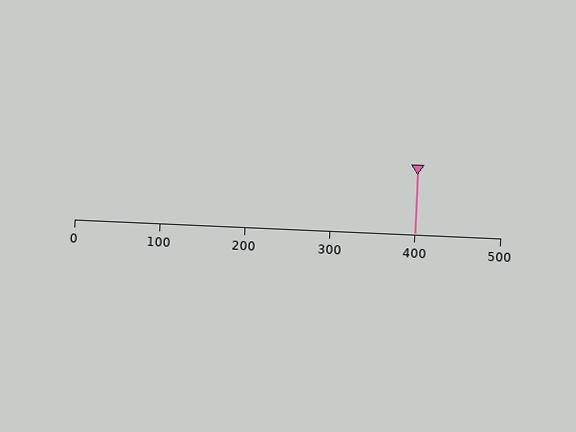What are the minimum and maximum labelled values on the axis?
The axis runs from 0 to 500.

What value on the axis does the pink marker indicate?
The marker indicates approximately 400.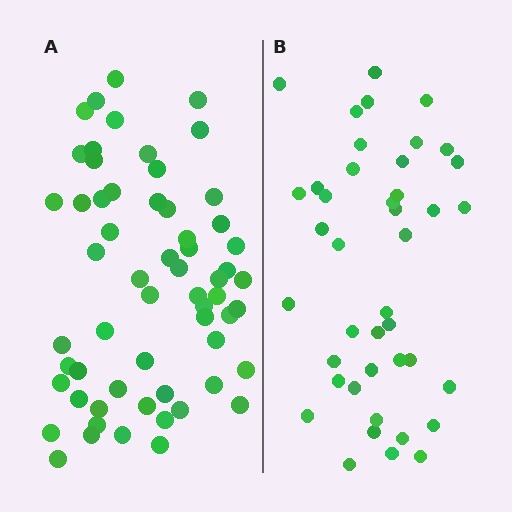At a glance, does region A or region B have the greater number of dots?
Region A (the left region) has more dots.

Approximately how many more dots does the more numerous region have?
Region A has approximately 20 more dots than region B.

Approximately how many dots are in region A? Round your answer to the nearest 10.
About 60 dots.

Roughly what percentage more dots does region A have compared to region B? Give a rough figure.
About 45% more.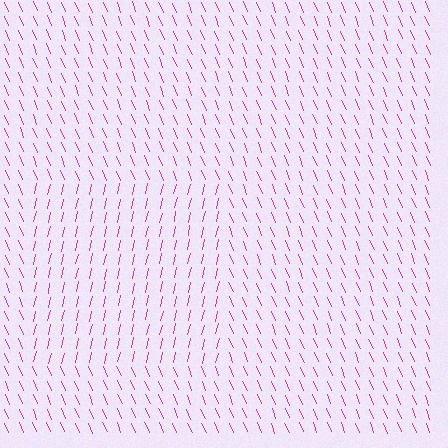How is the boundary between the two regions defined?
The boundary is defined purely by a change in line orientation (approximately 35 degrees difference). All lines are the same color and thickness.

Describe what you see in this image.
The image is filled with small magenta line segments. A rectangle region in the image has lines oriented differently from the surrounding lines, creating a visible texture boundary.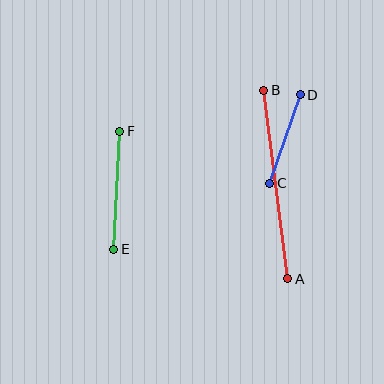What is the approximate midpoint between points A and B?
The midpoint is at approximately (276, 185) pixels.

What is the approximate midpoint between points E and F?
The midpoint is at approximately (117, 190) pixels.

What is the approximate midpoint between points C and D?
The midpoint is at approximately (285, 139) pixels.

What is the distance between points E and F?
The distance is approximately 118 pixels.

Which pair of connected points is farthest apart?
Points A and B are farthest apart.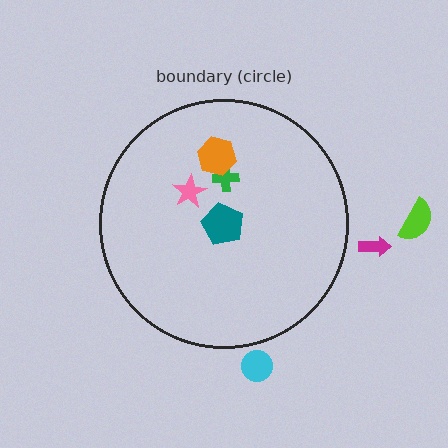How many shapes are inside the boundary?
4 inside, 3 outside.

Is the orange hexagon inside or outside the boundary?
Inside.